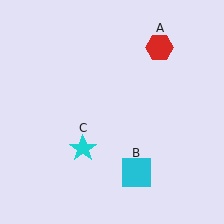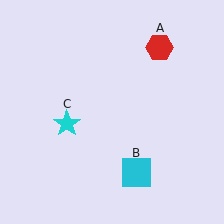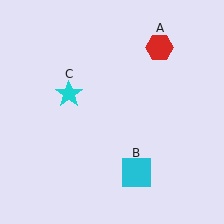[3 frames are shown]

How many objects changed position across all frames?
1 object changed position: cyan star (object C).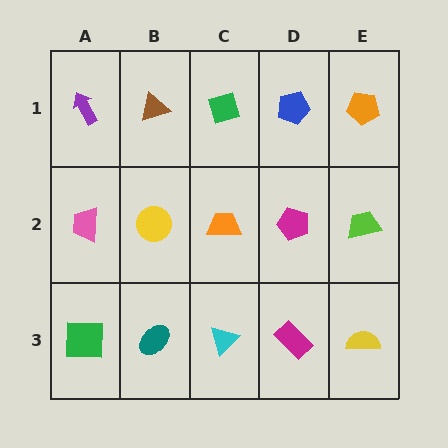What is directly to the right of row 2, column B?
An orange trapezoid.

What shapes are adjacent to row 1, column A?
A pink trapezoid (row 2, column A), a brown triangle (row 1, column B).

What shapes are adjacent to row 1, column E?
A lime trapezoid (row 2, column E), a blue pentagon (row 1, column D).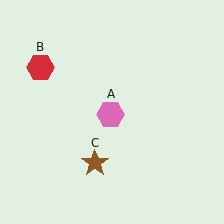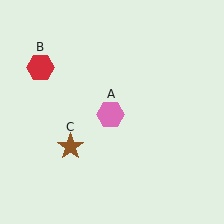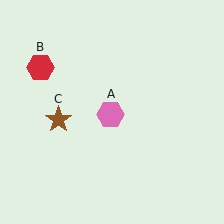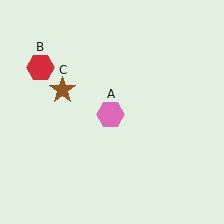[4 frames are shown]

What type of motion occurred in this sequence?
The brown star (object C) rotated clockwise around the center of the scene.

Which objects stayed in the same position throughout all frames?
Pink hexagon (object A) and red hexagon (object B) remained stationary.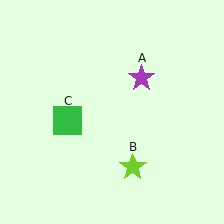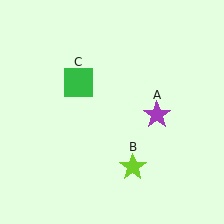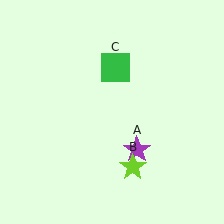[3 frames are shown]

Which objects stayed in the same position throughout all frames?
Lime star (object B) remained stationary.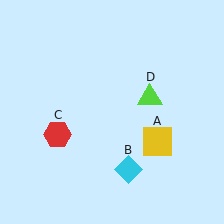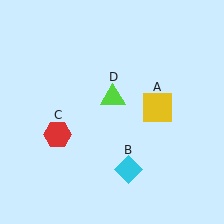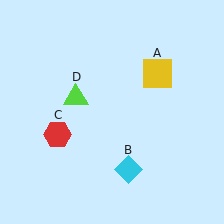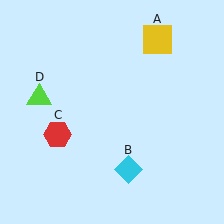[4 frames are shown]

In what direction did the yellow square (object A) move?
The yellow square (object A) moved up.